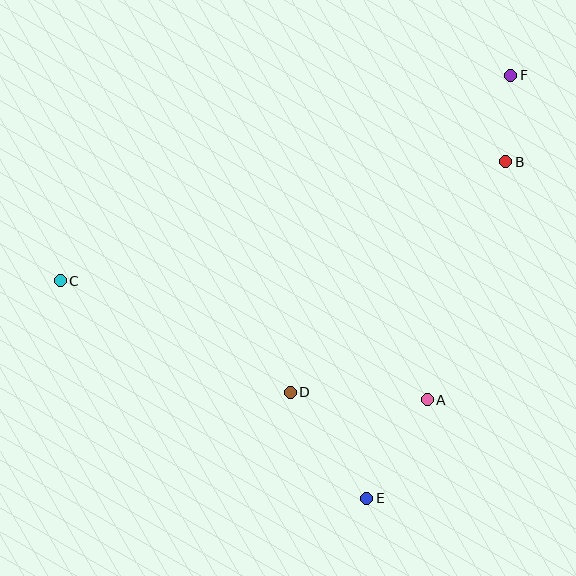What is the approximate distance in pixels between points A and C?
The distance between A and C is approximately 386 pixels.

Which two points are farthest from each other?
Points C and F are farthest from each other.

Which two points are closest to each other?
Points B and F are closest to each other.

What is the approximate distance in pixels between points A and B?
The distance between A and B is approximately 251 pixels.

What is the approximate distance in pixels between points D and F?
The distance between D and F is approximately 386 pixels.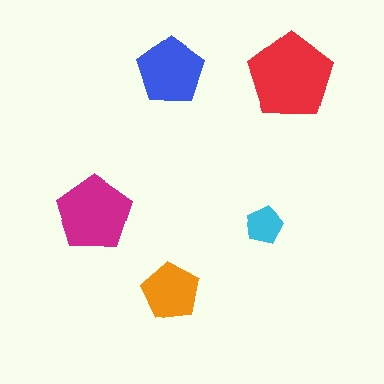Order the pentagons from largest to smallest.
the red one, the magenta one, the blue one, the orange one, the cyan one.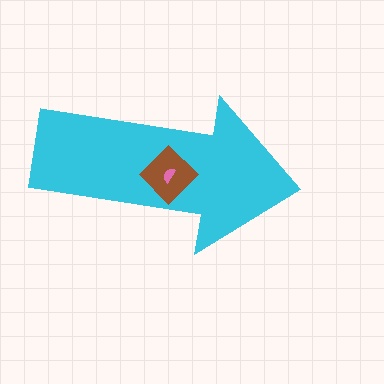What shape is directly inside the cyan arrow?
The brown diamond.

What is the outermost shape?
The cyan arrow.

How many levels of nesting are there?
3.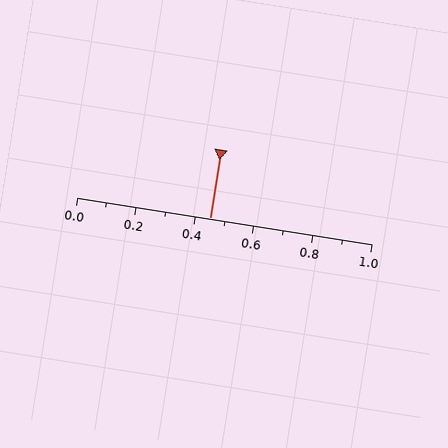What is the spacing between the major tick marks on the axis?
The major ticks are spaced 0.2 apart.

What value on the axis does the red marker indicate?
The marker indicates approximately 0.45.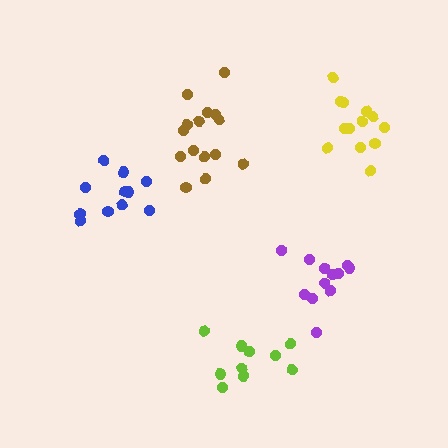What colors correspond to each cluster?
The clusters are colored: purple, yellow, lime, blue, brown.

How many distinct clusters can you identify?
There are 5 distinct clusters.